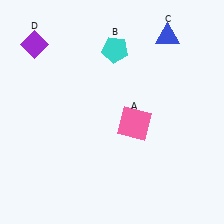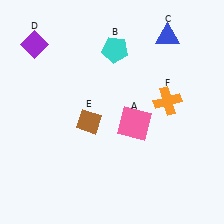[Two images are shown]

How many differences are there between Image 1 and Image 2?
There are 2 differences between the two images.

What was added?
A brown diamond (E), an orange cross (F) were added in Image 2.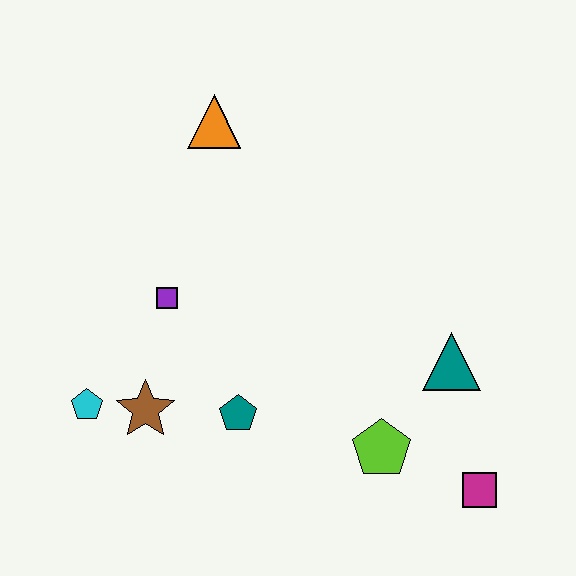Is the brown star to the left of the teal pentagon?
Yes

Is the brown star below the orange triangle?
Yes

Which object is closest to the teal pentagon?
The brown star is closest to the teal pentagon.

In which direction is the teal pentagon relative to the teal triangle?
The teal pentagon is to the left of the teal triangle.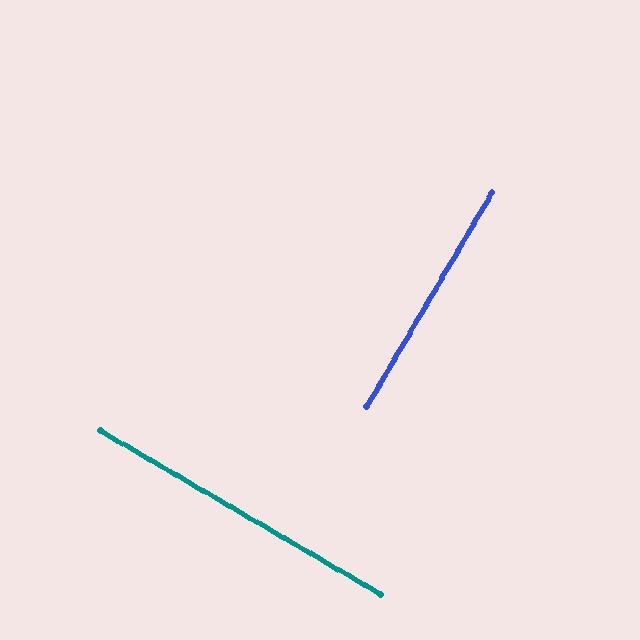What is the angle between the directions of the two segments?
Approximately 90 degrees.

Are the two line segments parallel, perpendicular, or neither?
Perpendicular — they meet at approximately 90°.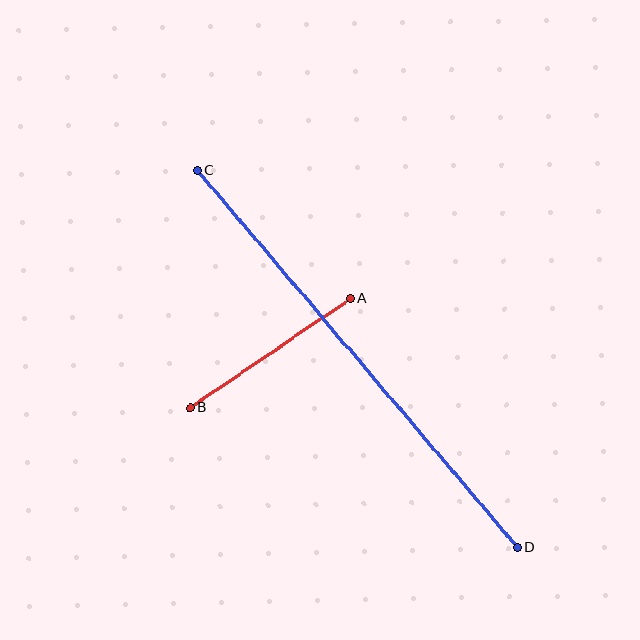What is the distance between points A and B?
The distance is approximately 194 pixels.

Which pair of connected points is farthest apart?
Points C and D are farthest apart.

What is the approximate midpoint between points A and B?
The midpoint is at approximately (270, 353) pixels.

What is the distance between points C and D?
The distance is approximately 494 pixels.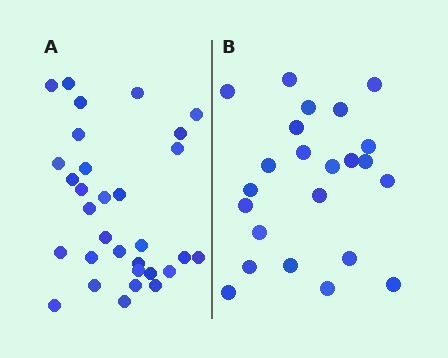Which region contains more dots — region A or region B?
Region A (the left region) has more dots.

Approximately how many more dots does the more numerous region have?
Region A has roughly 8 or so more dots than region B.